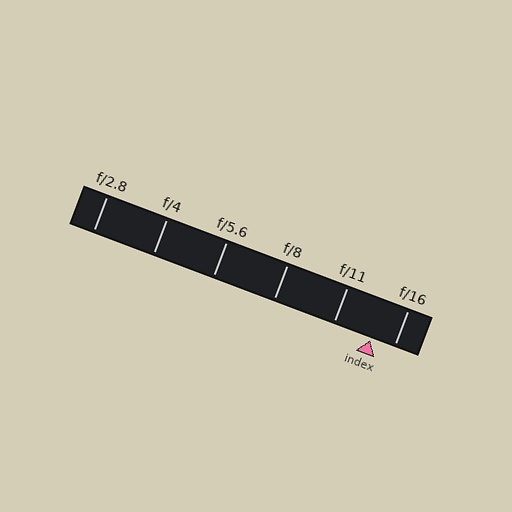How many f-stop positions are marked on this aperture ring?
There are 6 f-stop positions marked.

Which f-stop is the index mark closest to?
The index mark is closest to f/16.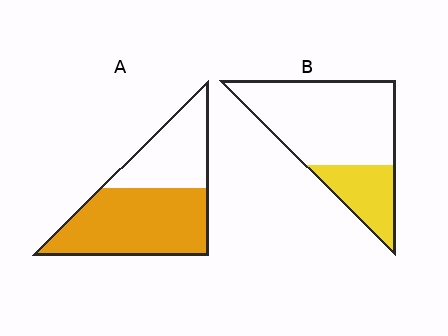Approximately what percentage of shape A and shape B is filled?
A is approximately 60% and B is approximately 25%.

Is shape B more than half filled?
No.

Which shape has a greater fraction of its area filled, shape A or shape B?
Shape A.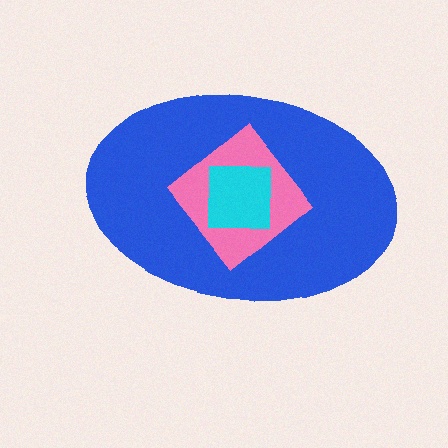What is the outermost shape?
The blue ellipse.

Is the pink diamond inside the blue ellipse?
Yes.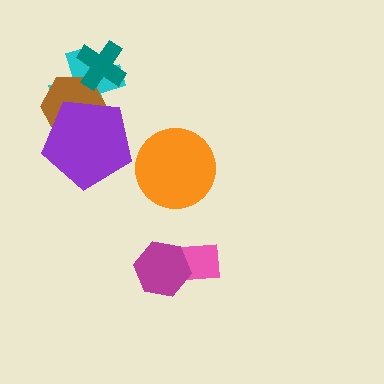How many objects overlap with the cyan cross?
3 objects overlap with the cyan cross.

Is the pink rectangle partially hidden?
Yes, it is partially covered by another shape.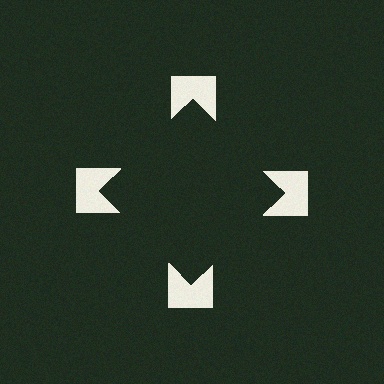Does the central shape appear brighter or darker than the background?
It typically appears slightly darker than the background, even though no actual brightness change is drawn.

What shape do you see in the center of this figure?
An illusory square — its edges are inferred from the aligned wedge cuts in the notched squares, not physically drawn.